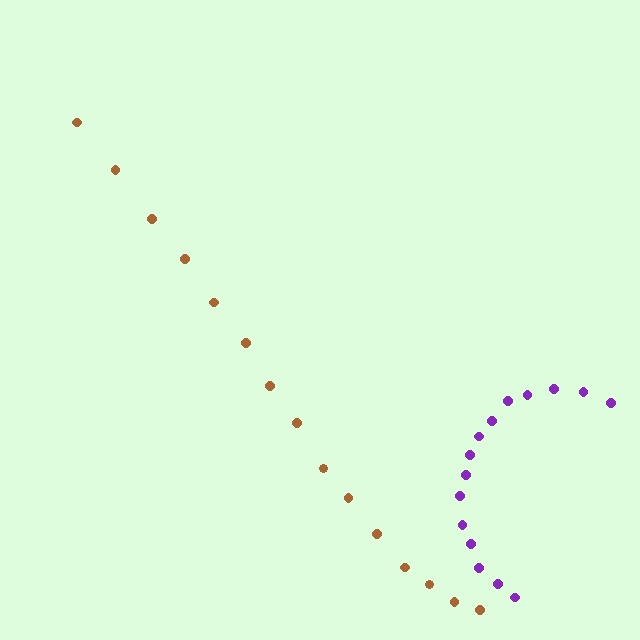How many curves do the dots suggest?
There are 2 distinct paths.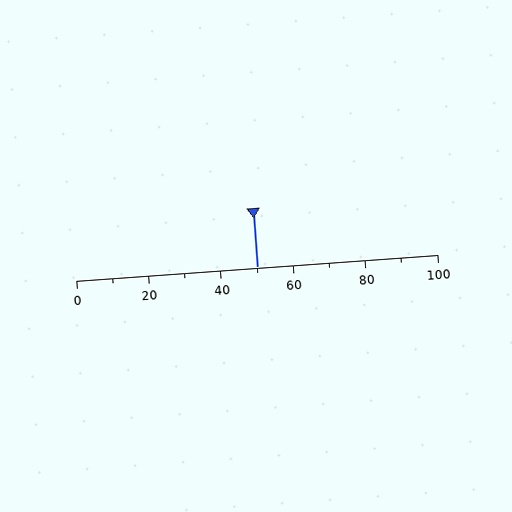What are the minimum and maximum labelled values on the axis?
The axis runs from 0 to 100.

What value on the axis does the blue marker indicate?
The marker indicates approximately 50.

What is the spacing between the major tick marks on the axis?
The major ticks are spaced 20 apart.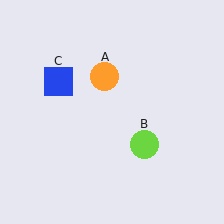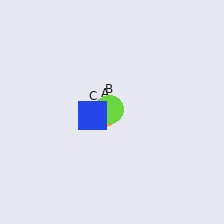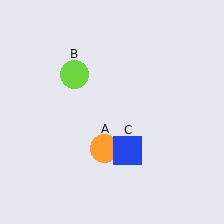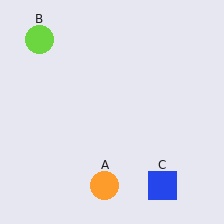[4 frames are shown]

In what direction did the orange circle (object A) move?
The orange circle (object A) moved down.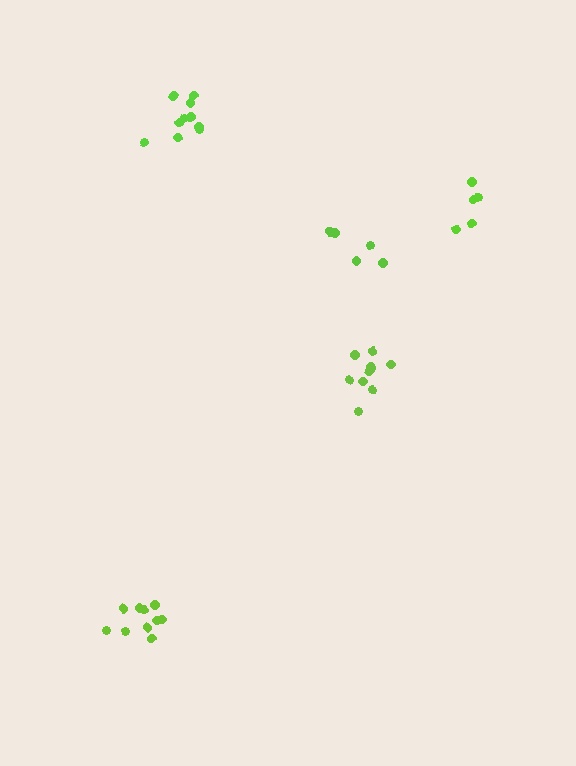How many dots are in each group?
Group 1: 5 dots, Group 2: 9 dots, Group 3: 5 dots, Group 4: 10 dots, Group 5: 10 dots (39 total).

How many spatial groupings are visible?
There are 5 spatial groupings.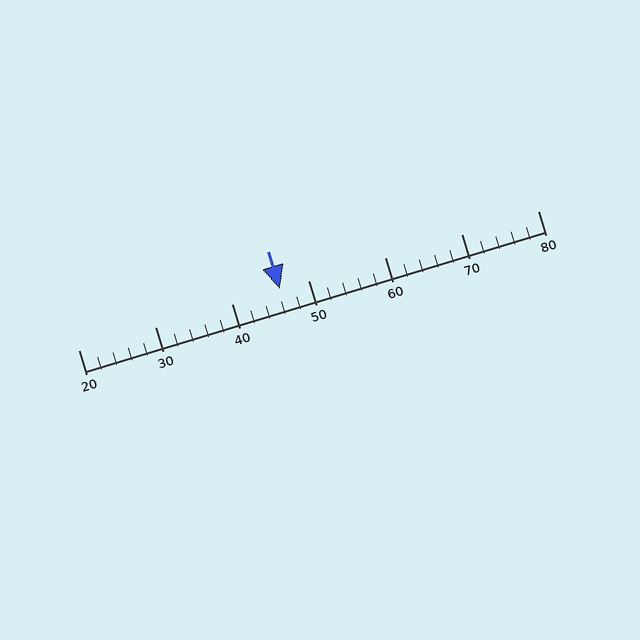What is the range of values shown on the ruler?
The ruler shows values from 20 to 80.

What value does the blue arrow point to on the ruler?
The blue arrow points to approximately 46.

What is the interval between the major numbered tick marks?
The major tick marks are spaced 10 units apart.